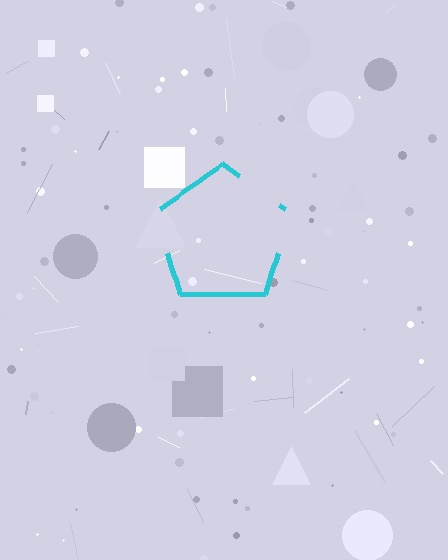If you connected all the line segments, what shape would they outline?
They would outline a pentagon.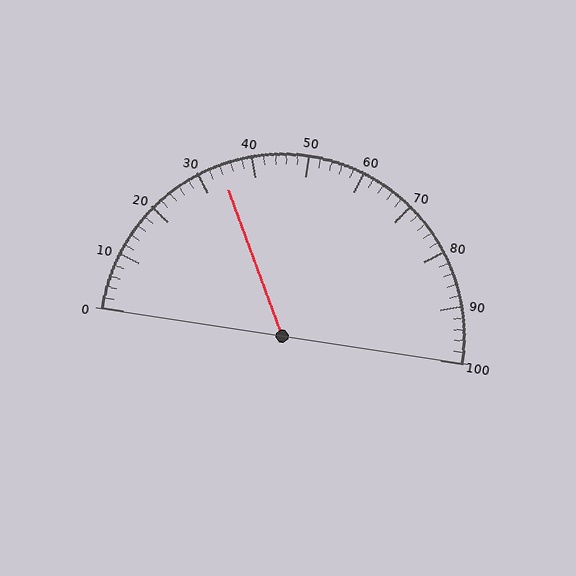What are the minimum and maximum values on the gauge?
The gauge ranges from 0 to 100.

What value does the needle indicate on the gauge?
The needle indicates approximately 34.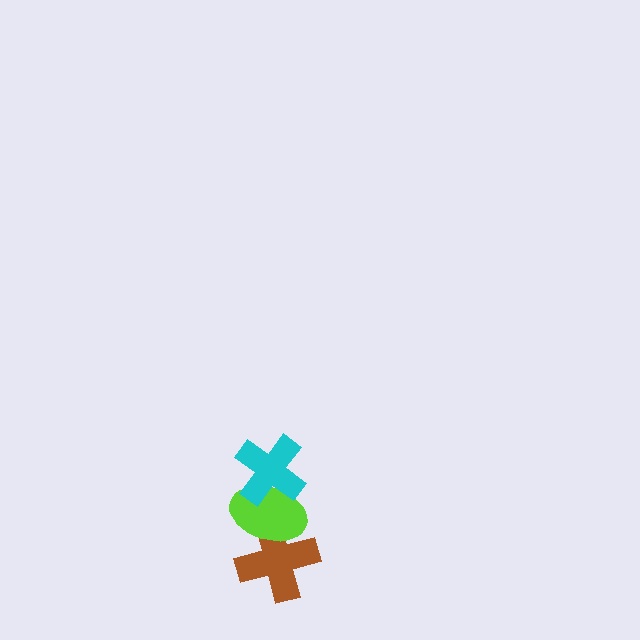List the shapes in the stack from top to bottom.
From top to bottom: the cyan cross, the lime ellipse, the brown cross.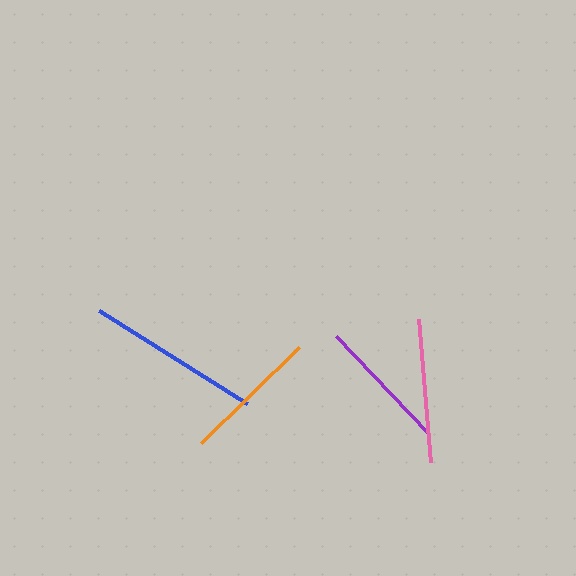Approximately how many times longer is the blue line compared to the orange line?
The blue line is approximately 1.3 times the length of the orange line.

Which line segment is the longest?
The blue line is the longest at approximately 176 pixels.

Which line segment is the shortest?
The purple line is the shortest at approximately 133 pixels.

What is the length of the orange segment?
The orange segment is approximately 137 pixels long.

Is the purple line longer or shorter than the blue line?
The blue line is longer than the purple line.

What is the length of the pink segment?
The pink segment is approximately 144 pixels long.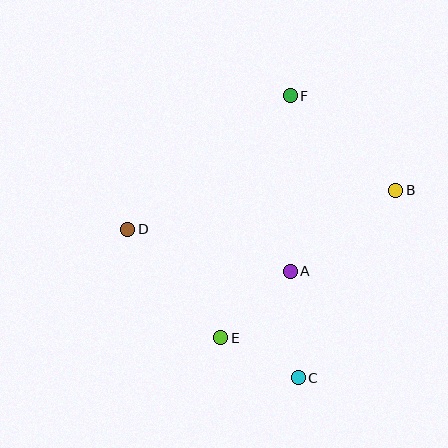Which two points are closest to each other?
Points C and E are closest to each other.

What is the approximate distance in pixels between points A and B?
The distance between A and B is approximately 133 pixels.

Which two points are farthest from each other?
Points C and F are farthest from each other.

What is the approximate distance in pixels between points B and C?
The distance between B and C is approximately 211 pixels.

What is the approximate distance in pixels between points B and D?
The distance between B and D is approximately 271 pixels.